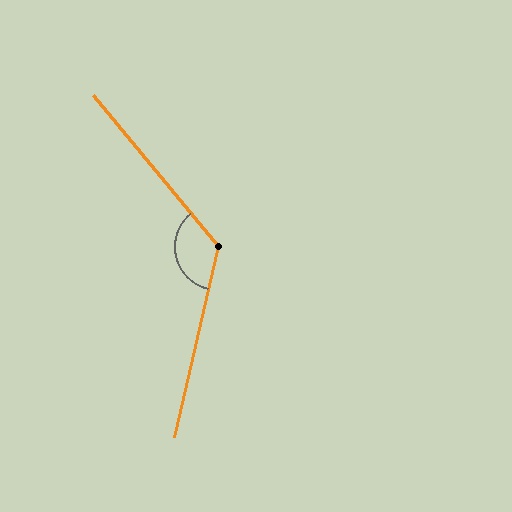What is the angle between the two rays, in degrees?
Approximately 128 degrees.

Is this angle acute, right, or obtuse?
It is obtuse.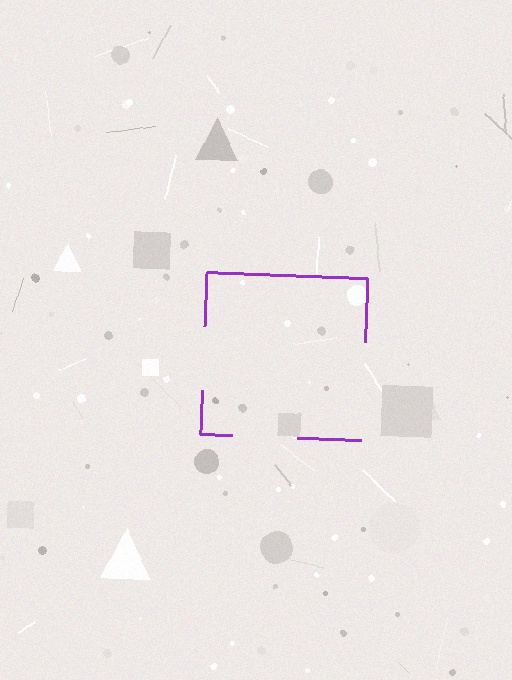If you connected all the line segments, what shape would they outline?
They would outline a square.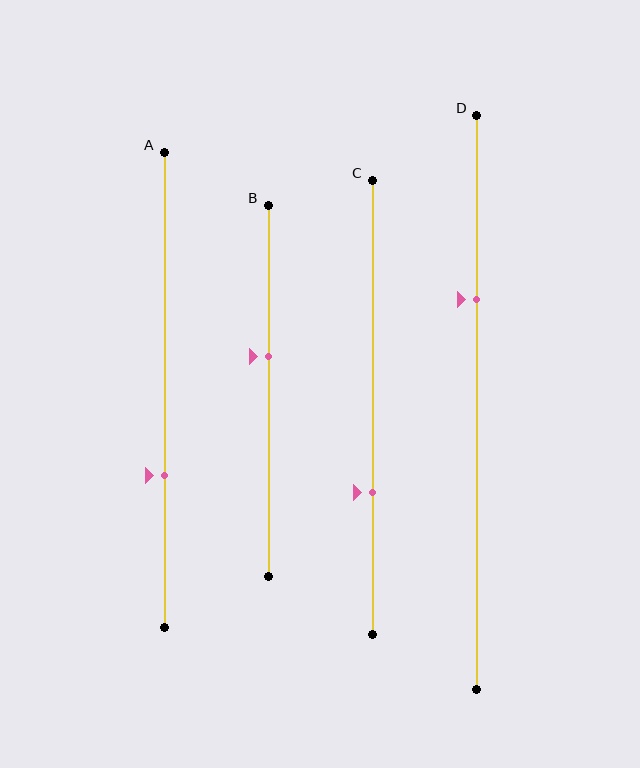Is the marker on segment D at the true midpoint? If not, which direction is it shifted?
No, the marker on segment D is shifted upward by about 18% of the segment length.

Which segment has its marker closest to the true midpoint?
Segment B has its marker closest to the true midpoint.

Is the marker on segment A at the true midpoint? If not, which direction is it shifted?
No, the marker on segment A is shifted downward by about 18% of the segment length.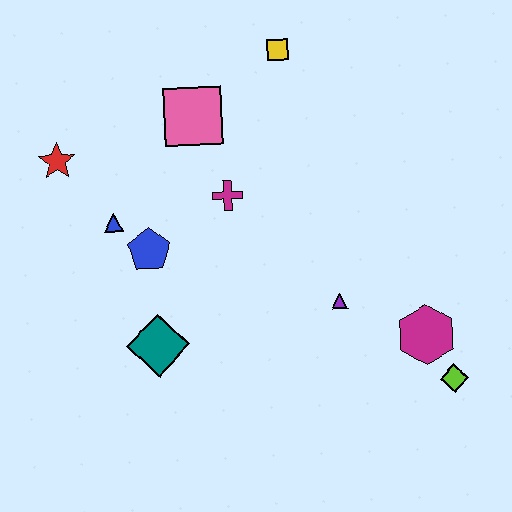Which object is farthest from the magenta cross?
The lime diamond is farthest from the magenta cross.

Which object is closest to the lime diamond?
The magenta hexagon is closest to the lime diamond.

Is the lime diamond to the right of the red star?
Yes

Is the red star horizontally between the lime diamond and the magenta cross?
No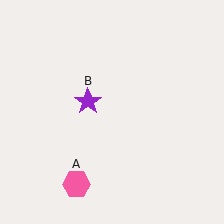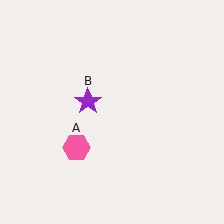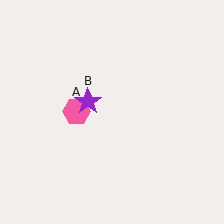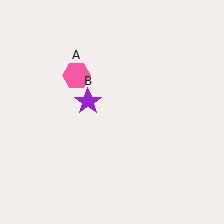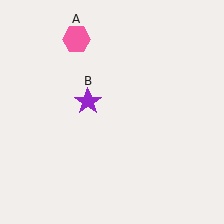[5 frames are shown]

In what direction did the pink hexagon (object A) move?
The pink hexagon (object A) moved up.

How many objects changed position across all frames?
1 object changed position: pink hexagon (object A).